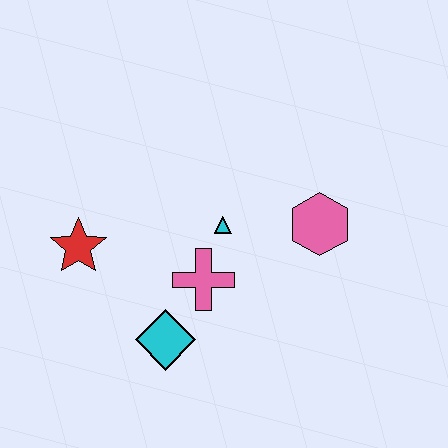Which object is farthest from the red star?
The pink hexagon is farthest from the red star.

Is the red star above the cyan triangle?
No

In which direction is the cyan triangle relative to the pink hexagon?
The cyan triangle is to the left of the pink hexagon.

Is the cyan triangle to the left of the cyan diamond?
No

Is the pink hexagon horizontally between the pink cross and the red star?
No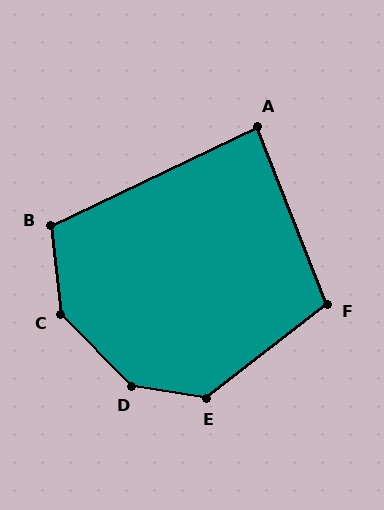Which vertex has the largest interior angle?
D, at approximately 144 degrees.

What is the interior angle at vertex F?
Approximately 106 degrees (obtuse).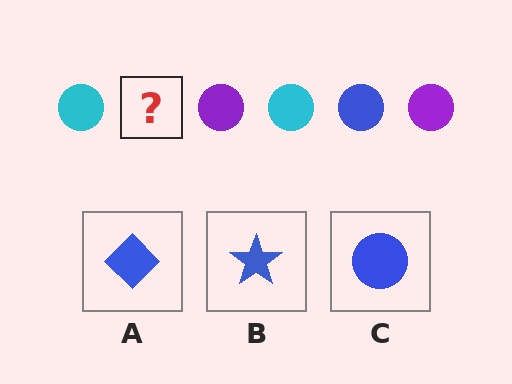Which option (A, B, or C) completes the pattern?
C.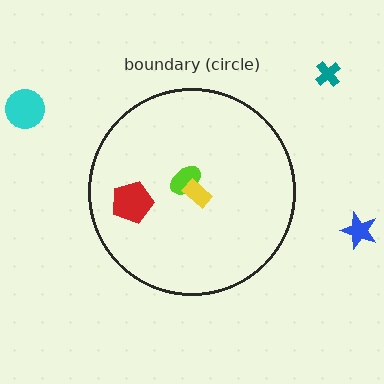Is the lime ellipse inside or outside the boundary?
Inside.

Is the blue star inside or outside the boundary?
Outside.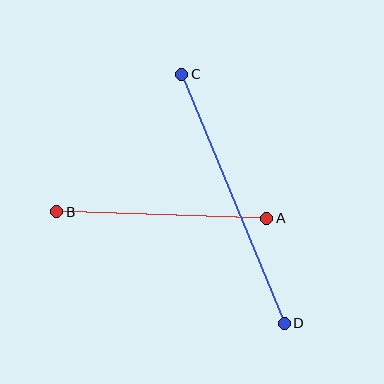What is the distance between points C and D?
The distance is approximately 269 pixels.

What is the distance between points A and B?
The distance is approximately 210 pixels.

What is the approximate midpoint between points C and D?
The midpoint is at approximately (233, 199) pixels.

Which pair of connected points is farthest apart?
Points C and D are farthest apart.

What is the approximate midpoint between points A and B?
The midpoint is at approximately (162, 215) pixels.